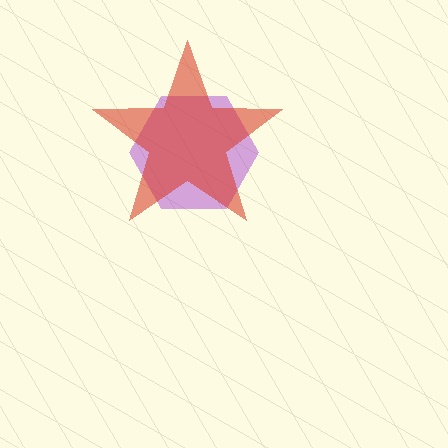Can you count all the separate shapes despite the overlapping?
Yes, there are 2 separate shapes.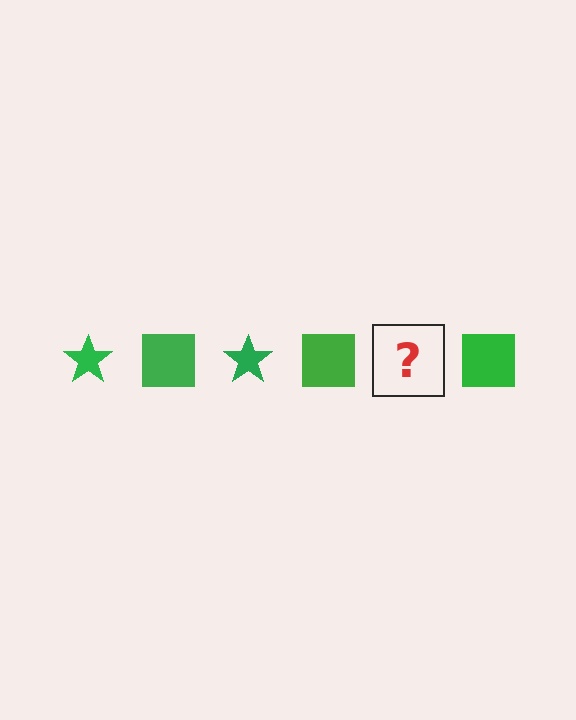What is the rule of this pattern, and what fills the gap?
The rule is that the pattern cycles through star, square shapes in green. The gap should be filled with a green star.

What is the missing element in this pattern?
The missing element is a green star.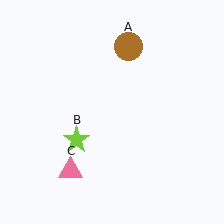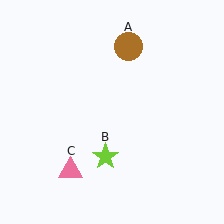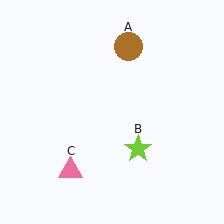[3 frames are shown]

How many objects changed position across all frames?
1 object changed position: lime star (object B).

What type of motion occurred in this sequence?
The lime star (object B) rotated counterclockwise around the center of the scene.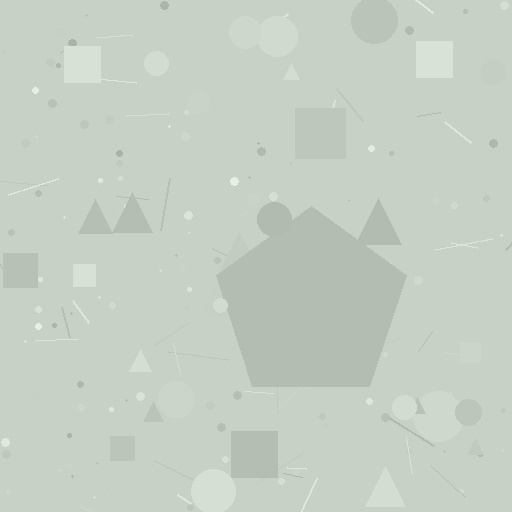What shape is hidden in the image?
A pentagon is hidden in the image.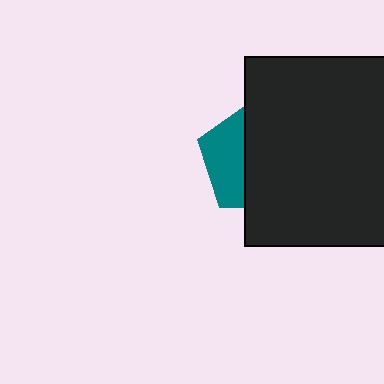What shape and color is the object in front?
The object in front is a black square.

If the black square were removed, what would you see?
You would see the complete teal pentagon.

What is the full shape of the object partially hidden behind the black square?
The partially hidden object is a teal pentagon.